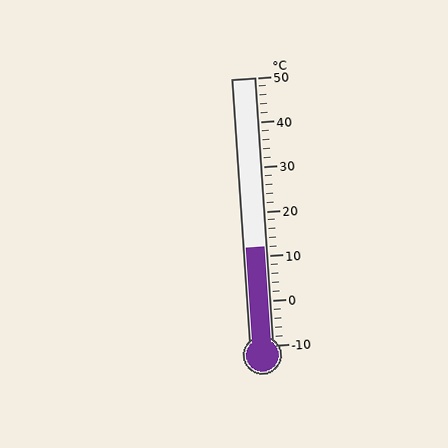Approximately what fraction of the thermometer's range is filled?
The thermometer is filled to approximately 35% of its range.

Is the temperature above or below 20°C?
The temperature is below 20°C.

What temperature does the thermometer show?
The thermometer shows approximately 12°C.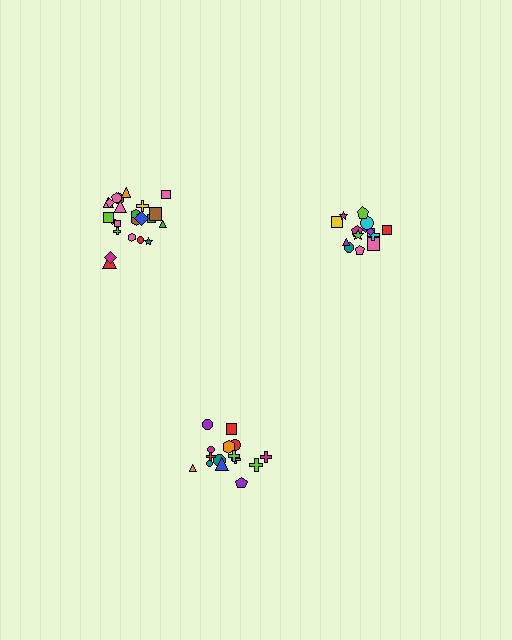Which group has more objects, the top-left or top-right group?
The top-left group.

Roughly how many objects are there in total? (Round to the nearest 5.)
Roughly 55 objects in total.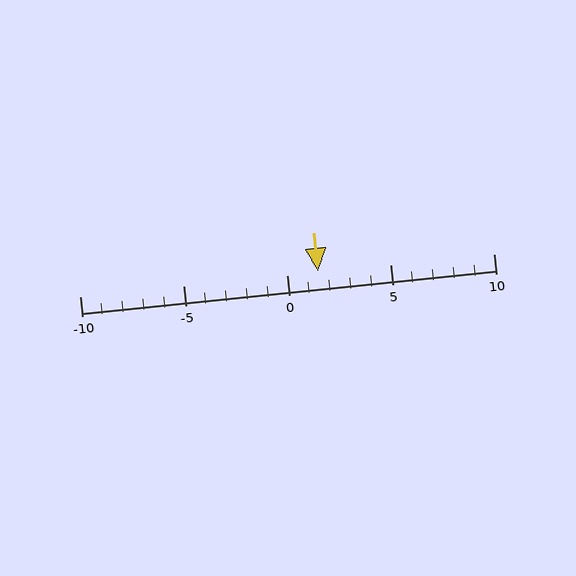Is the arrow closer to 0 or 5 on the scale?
The arrow is closer to 0.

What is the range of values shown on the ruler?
The ruler shows values from -10 to 10.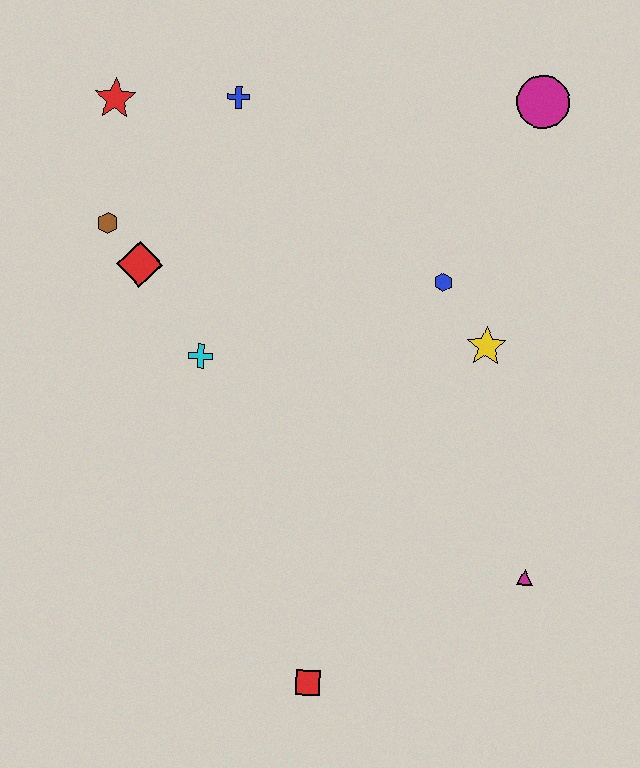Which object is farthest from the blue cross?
The red square is farthest from the blue cross.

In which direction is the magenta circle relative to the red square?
The magenta circle is above the red square.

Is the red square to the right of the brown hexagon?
Yes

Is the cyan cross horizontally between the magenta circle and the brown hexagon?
Yes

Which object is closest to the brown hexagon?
The red diamond is closest to the brown hexagon.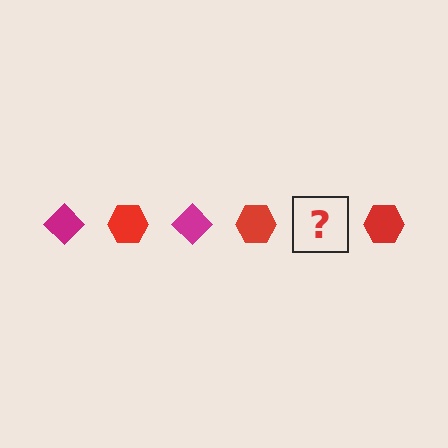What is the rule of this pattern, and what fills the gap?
The rule is that the pattern alternates between magenta diamond and red hexagon. The gap should be filled with a magenta diamond.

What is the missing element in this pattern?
The missing element is a magenta diamond.